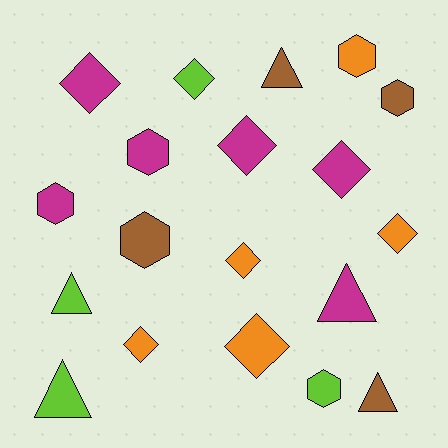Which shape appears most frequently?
Diamond, with 8 objects.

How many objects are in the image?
There are 19 objects.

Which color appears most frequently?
Magenta, with 6 objects.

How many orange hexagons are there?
There is 1 orange hexagon.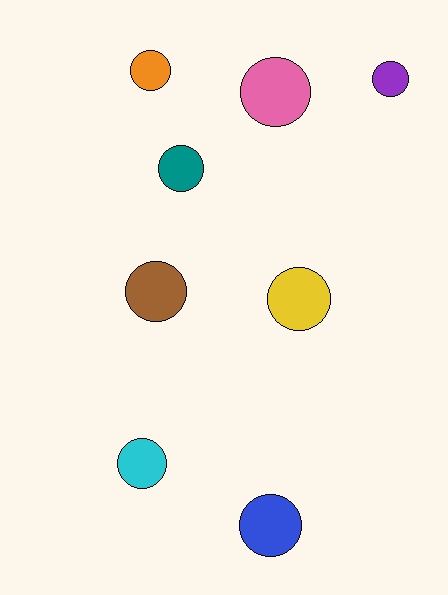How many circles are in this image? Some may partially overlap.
There are 8 circles.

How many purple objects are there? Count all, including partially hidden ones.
There is 1 purple object.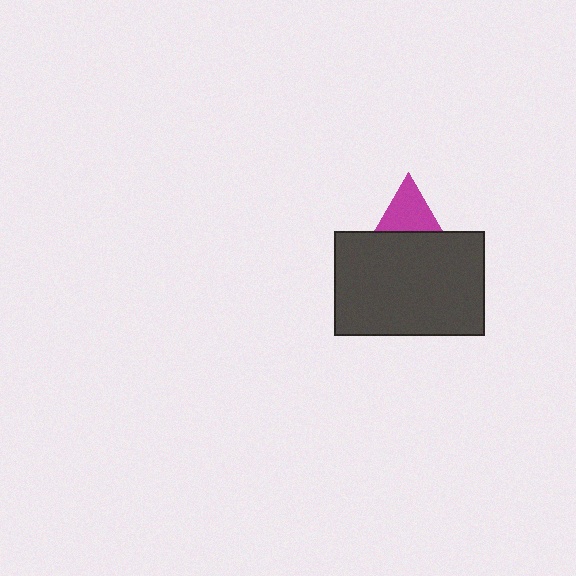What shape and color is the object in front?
The object in front is a dark gray rectangle.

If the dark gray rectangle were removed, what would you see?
You would see the complete magenta triangle.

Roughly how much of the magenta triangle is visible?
A small part of it is visible (roughly 42%).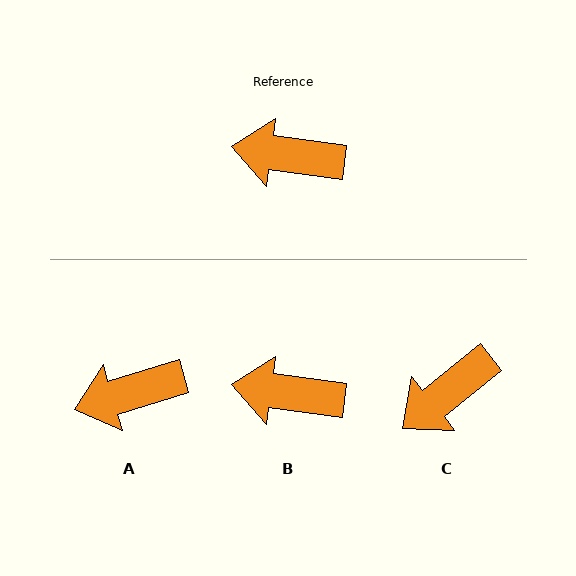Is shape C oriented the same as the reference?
No, it is off by about 47 degrees.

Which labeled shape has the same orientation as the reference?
B.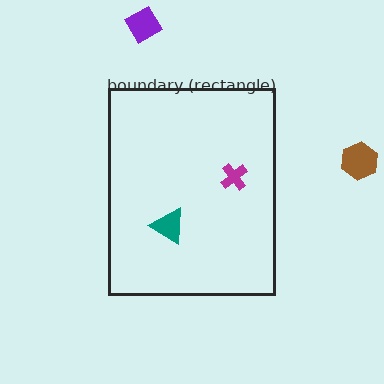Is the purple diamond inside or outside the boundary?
Outside.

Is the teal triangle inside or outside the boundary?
Inside.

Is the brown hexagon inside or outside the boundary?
Outside.